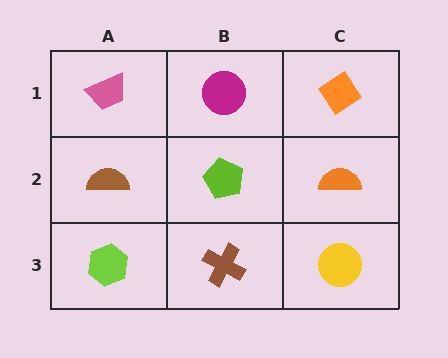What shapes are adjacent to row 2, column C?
An orange diamond (row 1, column C), a yellow circle (row 3, column C), a lime pentagon (row 2, column B).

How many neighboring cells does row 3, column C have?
2.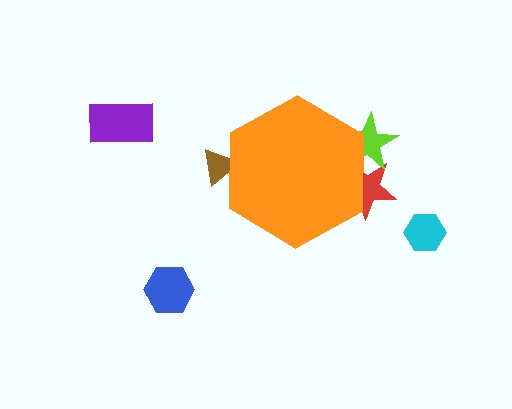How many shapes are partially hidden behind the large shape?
3 shapes are partially hidden.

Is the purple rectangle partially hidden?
No, the purple rectangle is fully visible.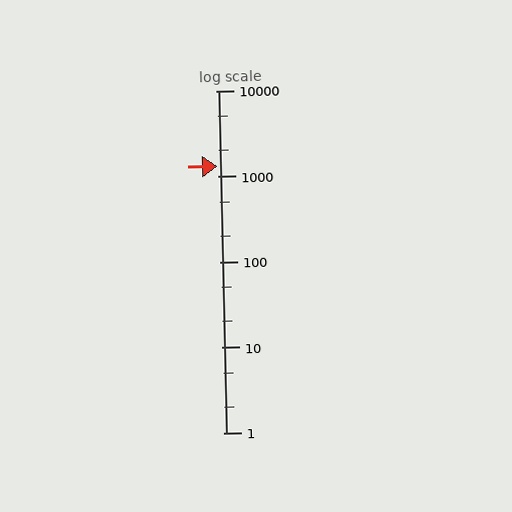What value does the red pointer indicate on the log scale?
The pointer indicates approximately 1300.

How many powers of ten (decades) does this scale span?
The scale spans 4 decades, from 1 to 10000.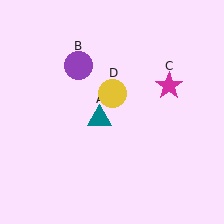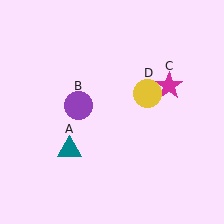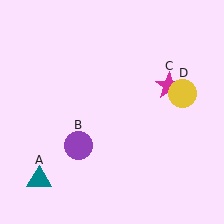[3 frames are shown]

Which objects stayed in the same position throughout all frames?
Magenta star (object C) remained stationary.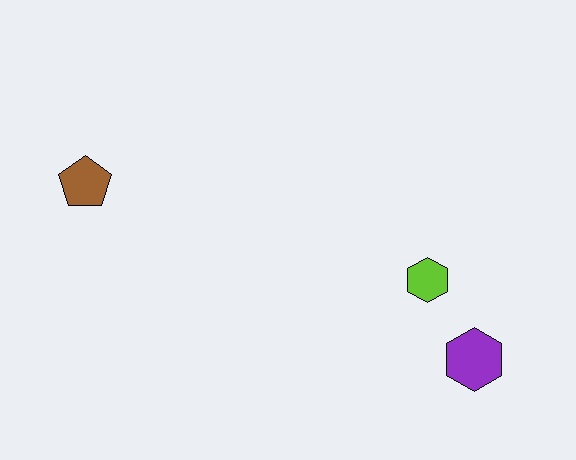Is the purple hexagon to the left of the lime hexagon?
No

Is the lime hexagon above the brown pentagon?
No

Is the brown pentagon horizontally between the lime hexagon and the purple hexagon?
No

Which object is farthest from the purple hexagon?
The brown pentagon is farthest from the purple hexagon.